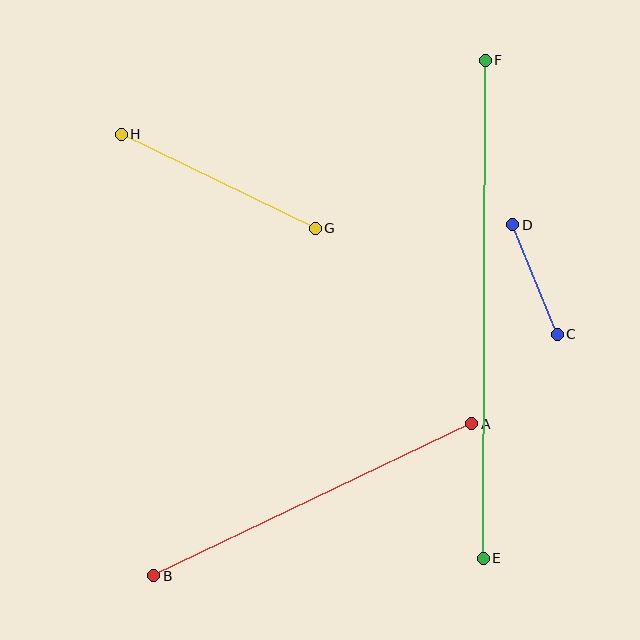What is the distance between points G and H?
The distance is approximately 216 pixels.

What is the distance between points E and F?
The distance is approximately 498 pixels.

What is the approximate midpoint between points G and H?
The midpoint is at approximately (218, 181) pixels.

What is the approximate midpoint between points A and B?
The midpoint is at approximately (313, 500) pixels.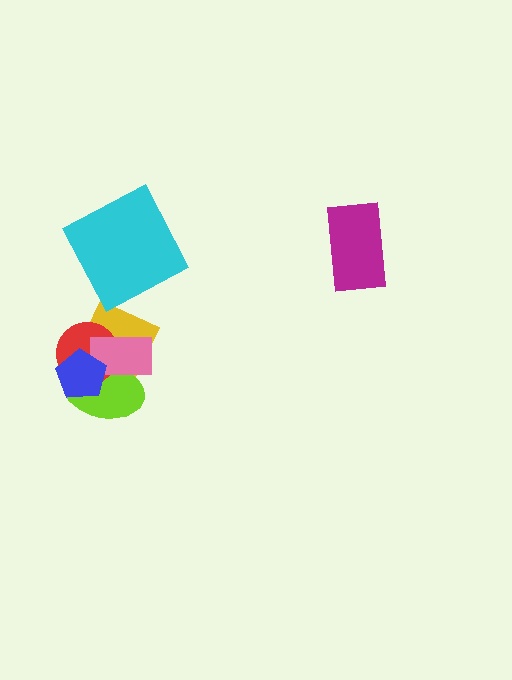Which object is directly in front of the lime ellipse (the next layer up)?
The red circle is directly in front of the lime ellipse.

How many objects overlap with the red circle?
4 objects overlap with the red circle.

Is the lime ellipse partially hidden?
Yes, it is partially covered by another shape.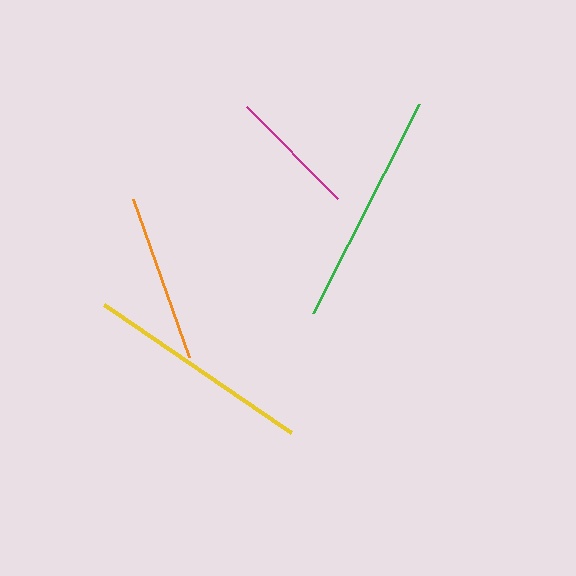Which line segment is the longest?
The green line is the longest at approximately 234 pixels.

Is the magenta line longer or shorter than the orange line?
The orange line is longer than the magenta line.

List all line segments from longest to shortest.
From longest to shortest: green, yellow, orange, magenta.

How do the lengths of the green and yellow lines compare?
The green and yellow lines are approximately the same length.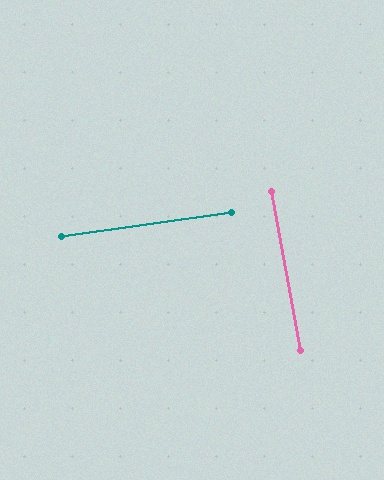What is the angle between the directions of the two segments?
Approximately 88 degrees.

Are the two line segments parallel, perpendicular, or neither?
Perpendicular — they meet at approximately 88°.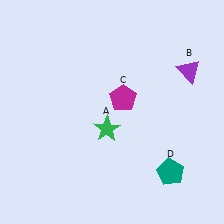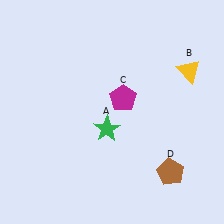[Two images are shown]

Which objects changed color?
B changed from purple to yellow. D changed from teal to brown.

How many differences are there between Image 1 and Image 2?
There are 2 differences between the two images.